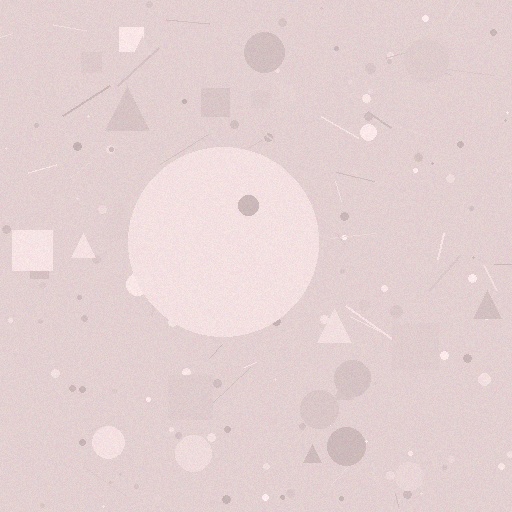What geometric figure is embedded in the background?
A circle is embedded in the background.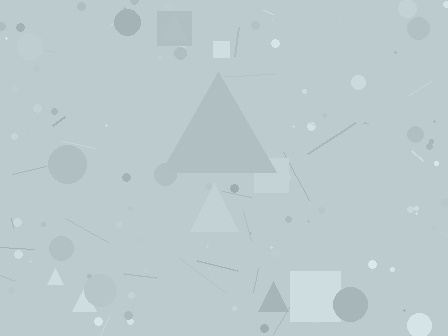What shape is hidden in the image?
A triangle is hidden in the image.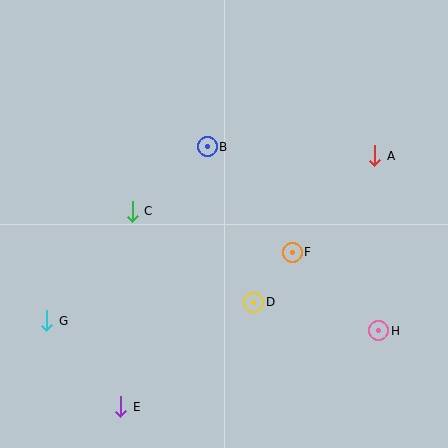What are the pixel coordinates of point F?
Point F is at (292, 252).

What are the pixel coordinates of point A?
Point A is at (375, 156).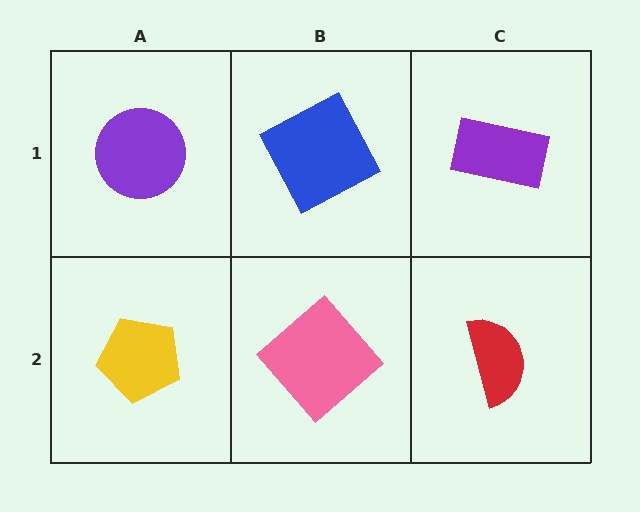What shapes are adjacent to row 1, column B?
A pink diamond (row 2, column B), a purple circle (row 1, column A), a purple rectangle (row 1, column C).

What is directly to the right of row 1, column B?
A purple rectangle.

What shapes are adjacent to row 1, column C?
A red semicircle (row 2, column C), a blue square (row 1, column B).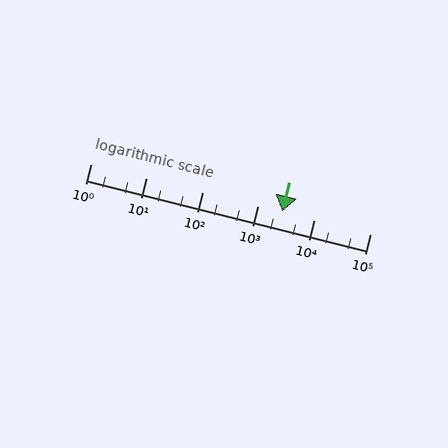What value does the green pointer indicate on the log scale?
The pointer indicates approximately 2700.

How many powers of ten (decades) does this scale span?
The scale spans 5 decades, from 1 to 100000.